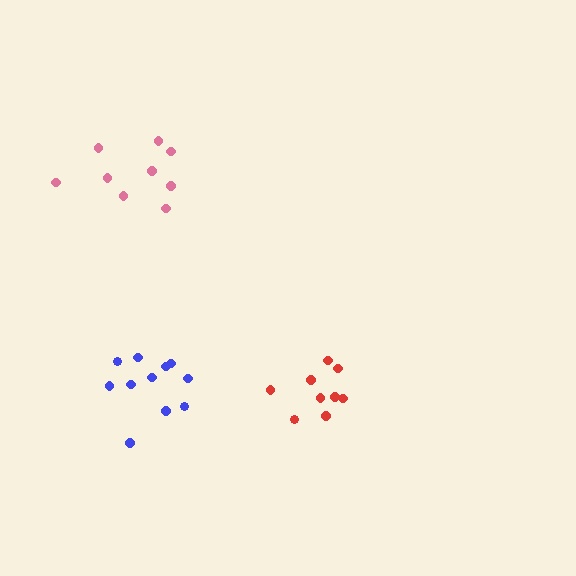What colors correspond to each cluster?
The clusters are colored: red, blue, pink.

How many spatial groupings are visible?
There are 3 spatial groupings.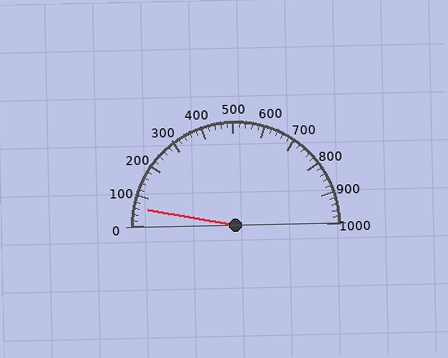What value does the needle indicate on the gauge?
The needle indicates approximately 60.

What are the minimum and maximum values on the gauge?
The gauge ranges from 0 to 1000.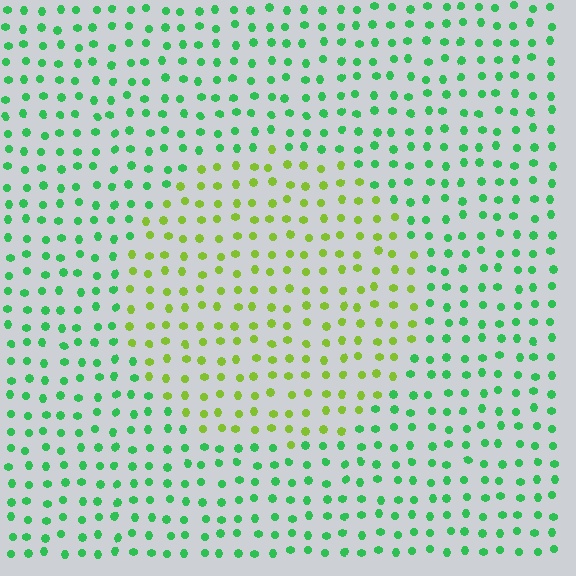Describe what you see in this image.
The image is filled with small green elements in a uniform arrangement. A circle-shaped region is visible where the elements are tinted to a slightly different hue, forming a subtle color boundary.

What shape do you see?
I see a circle.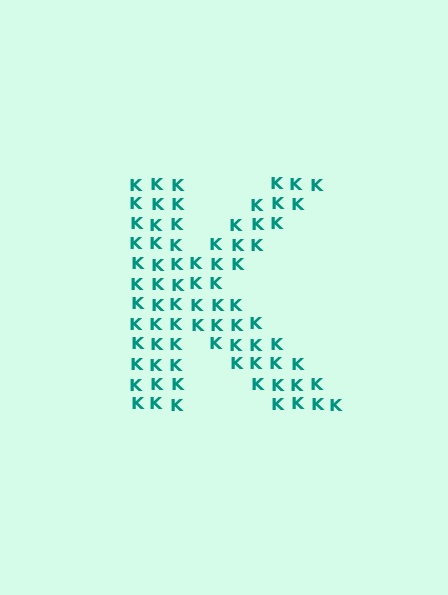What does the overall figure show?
The overall figure shows the letter K.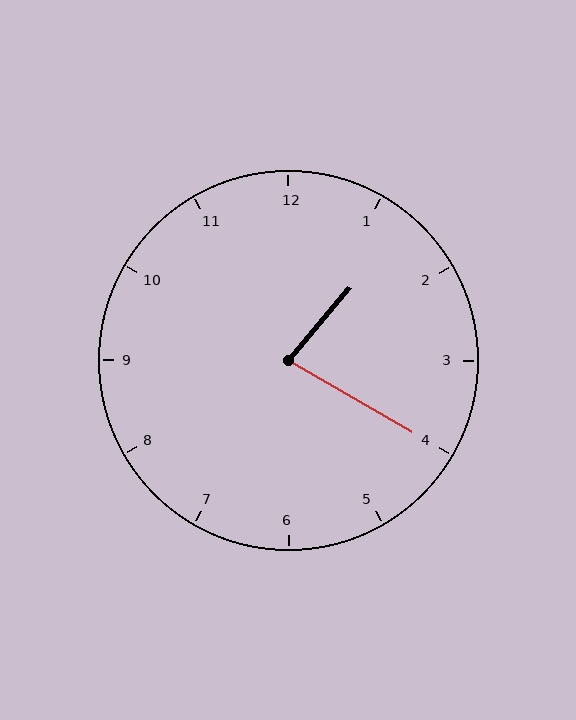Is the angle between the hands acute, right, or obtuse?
It is acute.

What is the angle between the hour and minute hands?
Approximately 80 degrees.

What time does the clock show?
1:20.